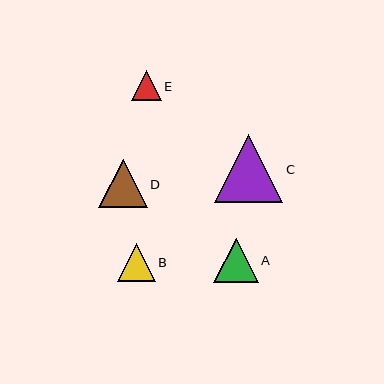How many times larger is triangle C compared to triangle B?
Triangle C is approximately 1.8 times the size of triangle B.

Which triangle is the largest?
Triangle C is the largest with a size of approximately 68 pixels.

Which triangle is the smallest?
Triangle E is the smallest with a size of approximately 30 pixels.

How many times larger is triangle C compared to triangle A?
Triangle C is approximately 1.5 times the size of triangle A.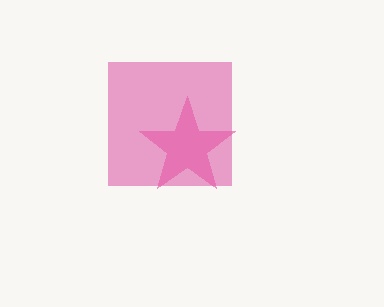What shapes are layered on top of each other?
The layered shapes are: a magenta square, a pink star.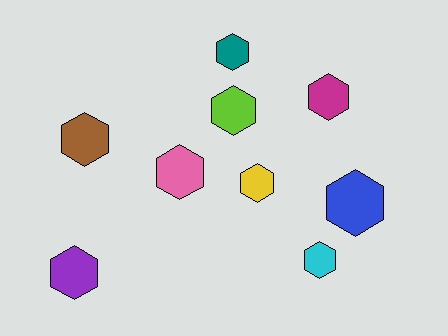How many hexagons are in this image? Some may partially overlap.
There are 9 hexagons.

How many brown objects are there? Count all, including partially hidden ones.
There is 1 brown object.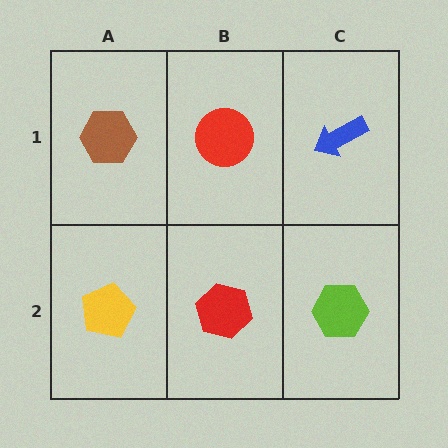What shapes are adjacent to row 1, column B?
A red hexagon (row 2, column B), a brown hexagon (row 1, column A), a blue arrow (row 1, column C).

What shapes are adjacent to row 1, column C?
A lime hexagon (row 2, column C), a red circle (row 1, column B).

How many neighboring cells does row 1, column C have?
2.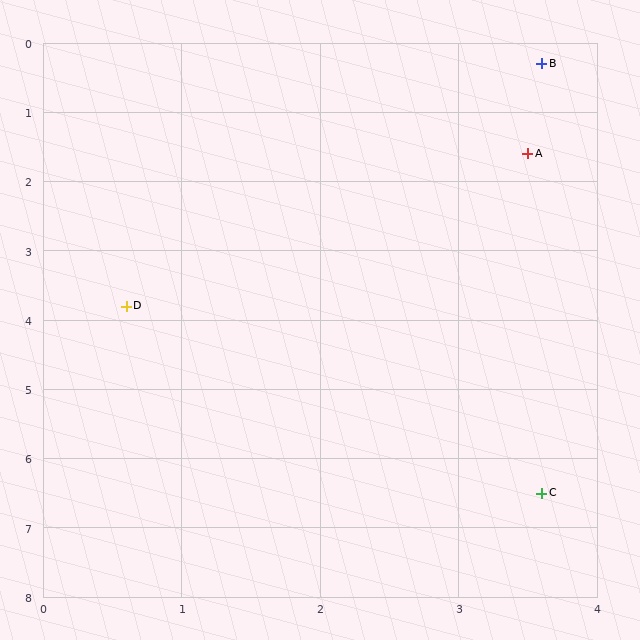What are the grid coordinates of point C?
Point C is at approximately (3.6, 6.5).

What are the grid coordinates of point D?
Point D is at approximately (0.6, 3.8).